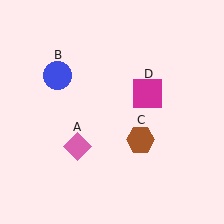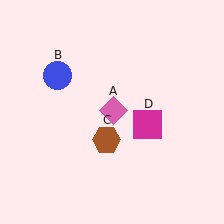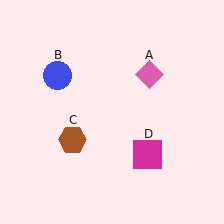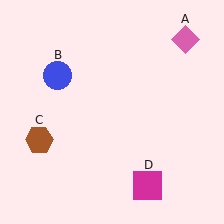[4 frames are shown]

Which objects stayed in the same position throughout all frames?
Blue circle (object B) remained stationary.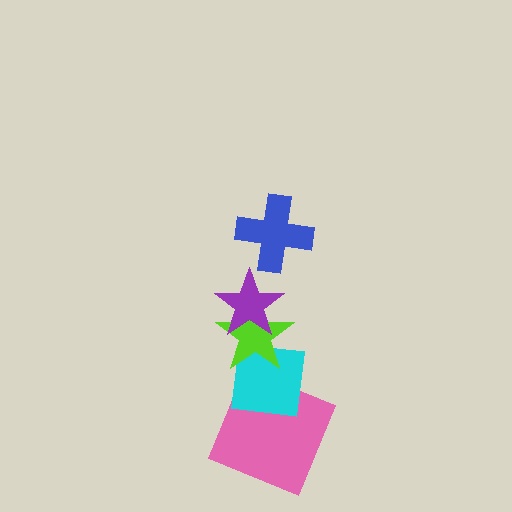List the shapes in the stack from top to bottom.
From top to bottom: the blue cross, the purple star, the lime star, the cyan square, the pink square.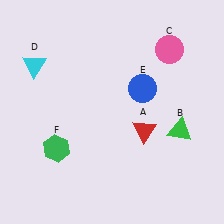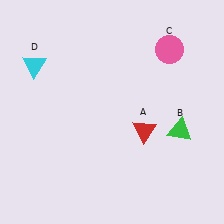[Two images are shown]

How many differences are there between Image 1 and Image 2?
There are 2 differences between the two images.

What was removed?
The green hexagon (F), the blue circle (E) were removed in Image 2.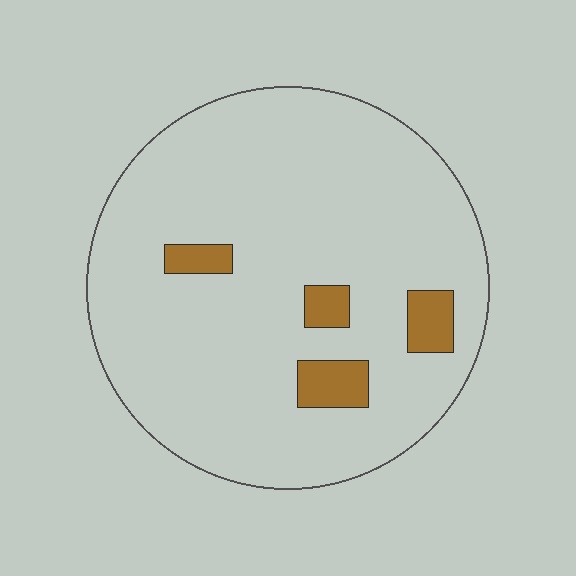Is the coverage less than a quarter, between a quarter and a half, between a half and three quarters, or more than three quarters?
Less than a quarter.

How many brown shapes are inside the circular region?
4.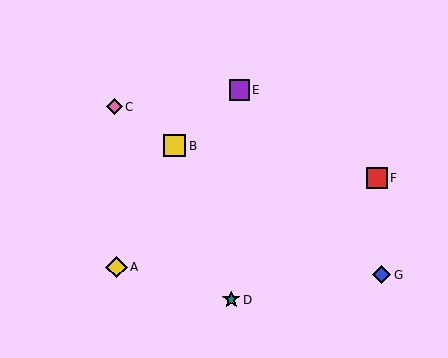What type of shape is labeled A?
Shape A is a yellow diamond.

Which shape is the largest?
The yellow diamond (labeled A) is the largest.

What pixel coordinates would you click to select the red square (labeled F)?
Click at (377, 178) to select the red square F.